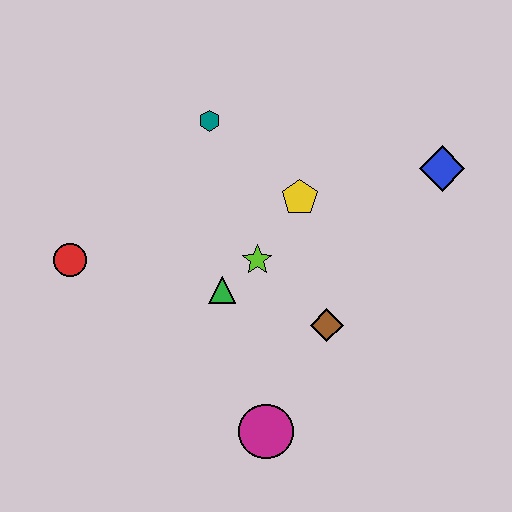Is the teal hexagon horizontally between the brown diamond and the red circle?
Yes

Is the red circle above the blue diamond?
No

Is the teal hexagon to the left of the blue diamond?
Yes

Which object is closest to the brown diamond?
The lime star is closest to the brown diamond.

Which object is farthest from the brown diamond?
The red circle is farthest from the brown diamond.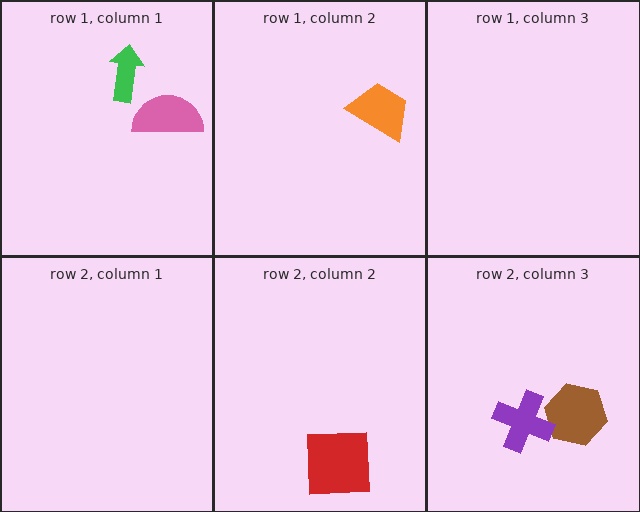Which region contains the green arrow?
The row 1, column 1 region.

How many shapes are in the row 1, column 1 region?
2.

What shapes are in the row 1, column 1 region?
The pink semicircle, the green arrow.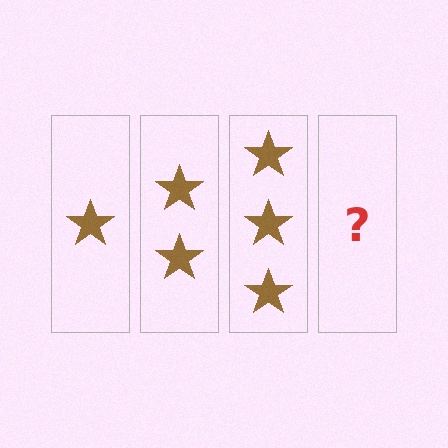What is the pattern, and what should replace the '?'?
The pattern is that each step adds one more star. The '?' should be 4 stars.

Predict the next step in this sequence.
The next step is 4 stars.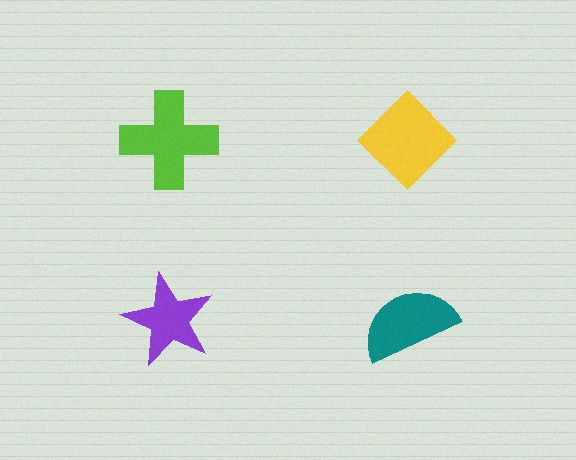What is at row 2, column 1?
A purple star.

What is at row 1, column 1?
A lime cross.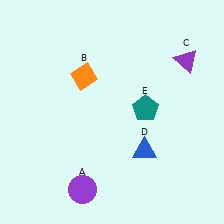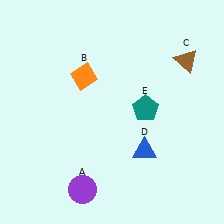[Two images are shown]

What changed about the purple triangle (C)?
In Image 1, C is purple. In Image 2, it changed to brown.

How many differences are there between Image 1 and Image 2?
There is 1 difference between the two images.